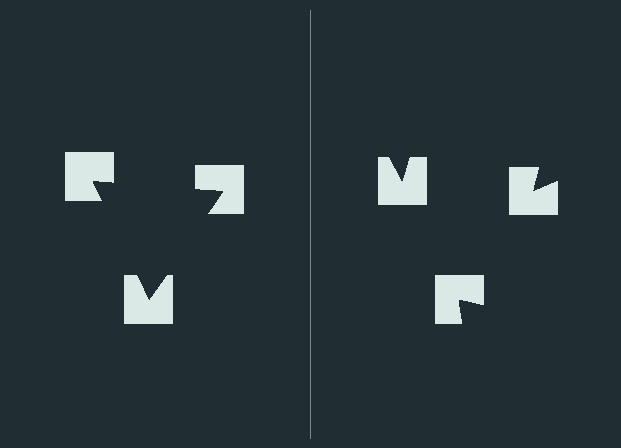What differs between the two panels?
The notched squares are positioned identically on both sides; only the wedge orientations differ. On the left they align to a triangle; on the right they are misaligned.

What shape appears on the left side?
An illusory triangle.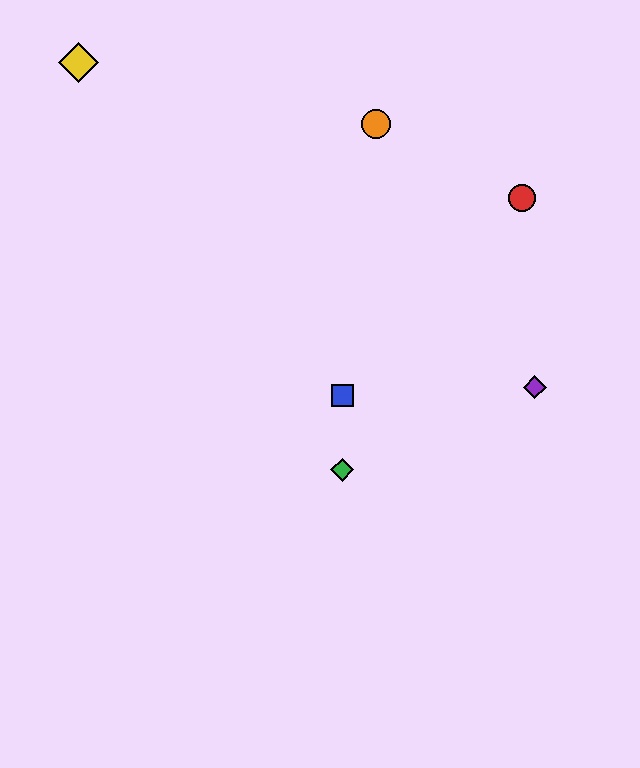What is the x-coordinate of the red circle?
The red circle is at x≈522.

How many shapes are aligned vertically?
2 shapes (the blue square, the green diamond) are aligned vertically.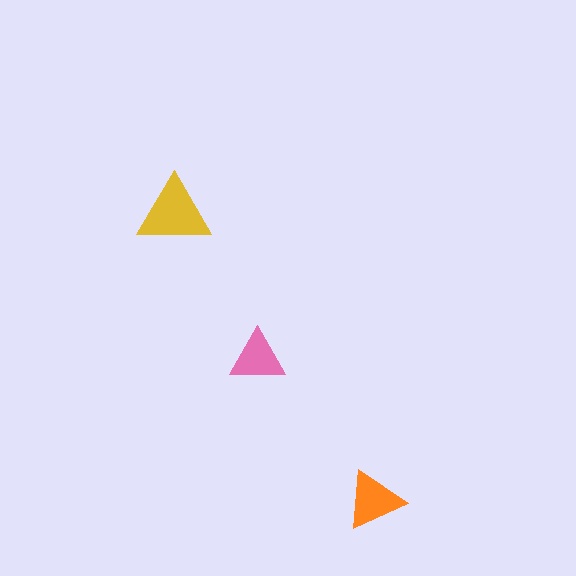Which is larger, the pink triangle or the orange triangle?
The orange one.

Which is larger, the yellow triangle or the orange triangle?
The yellow one.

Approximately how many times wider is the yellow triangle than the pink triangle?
About 1.5 times wider.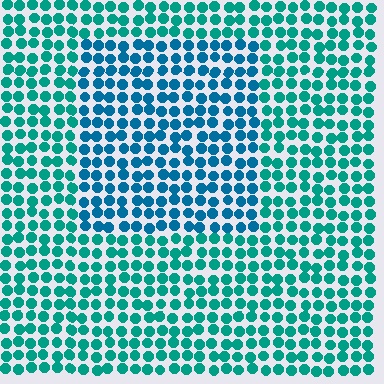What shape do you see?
I see a rectangle.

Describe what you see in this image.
The image is filled with small teal elements in a uniform arrangement. A rectangle-shaped region is visible where the elements are tinted to a slightly different hue, forming a subtle color boundary.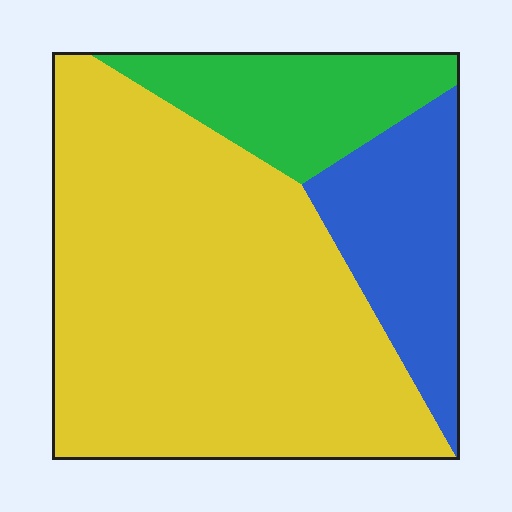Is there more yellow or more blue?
Yellow.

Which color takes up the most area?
Yellow, at roughly 65%.